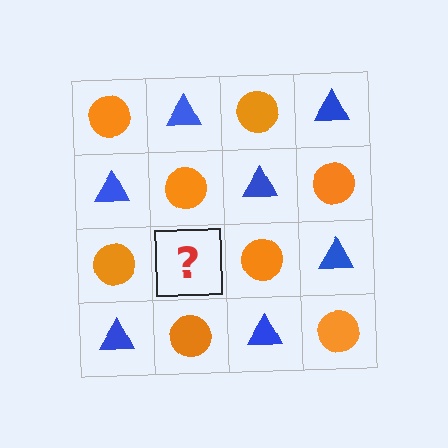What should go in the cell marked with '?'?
The missing cell should contain a blue triangle.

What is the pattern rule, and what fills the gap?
The rule is that it alternates orange circle and blue triangle in a checkerboard pattern. The gap should be filled with a blue triangle.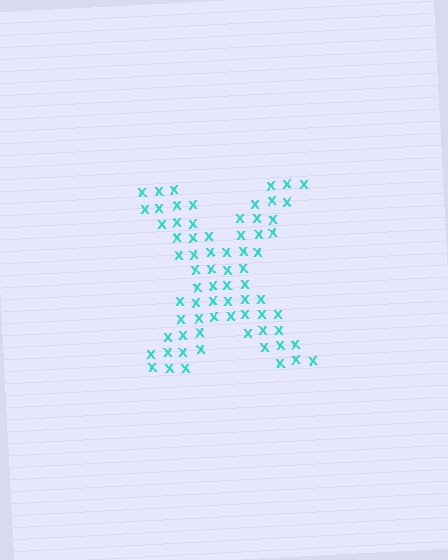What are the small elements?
The small elements are letter X's.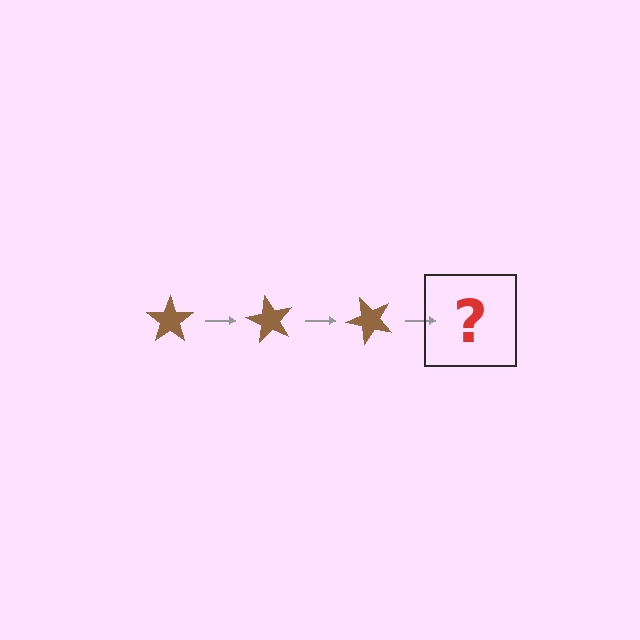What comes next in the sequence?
The next element should be a brown star rotated 180 degrees.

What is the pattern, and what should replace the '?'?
The pattern is that the star rotates 60 degrees each step. The '?' should be a brown star rotated 180 degrees.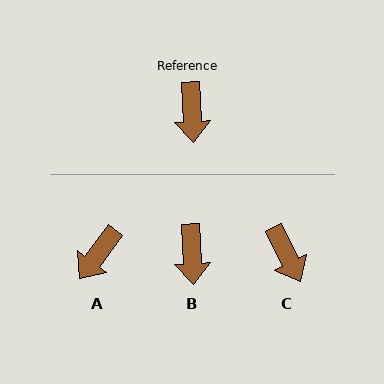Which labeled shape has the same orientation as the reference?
B.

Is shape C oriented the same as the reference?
No, it is off by about 23 degrees.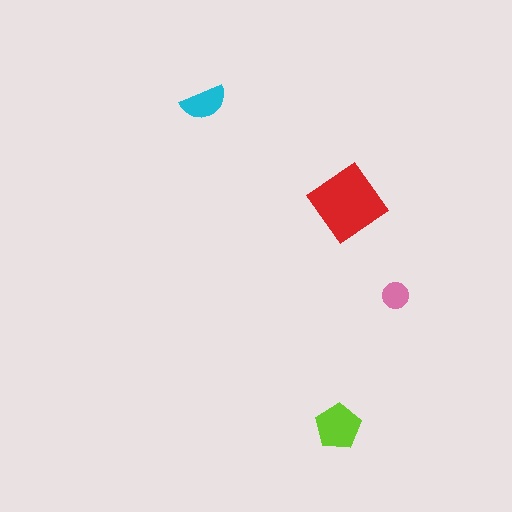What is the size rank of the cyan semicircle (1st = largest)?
3rd.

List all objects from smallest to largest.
The pink circle, the cyan semicircle, the lime pentagon, the red diamond.